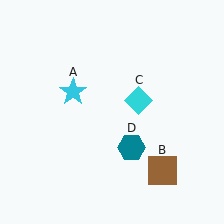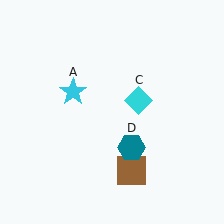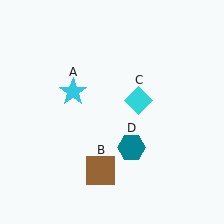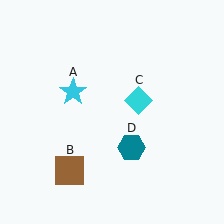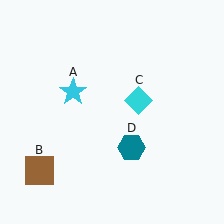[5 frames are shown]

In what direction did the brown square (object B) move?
The brown square (object B) moved left.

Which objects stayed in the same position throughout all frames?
Cyan star (object A) and cyan diamond (object C) and teal hexagon (object D) remained stationary.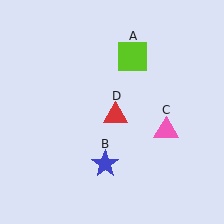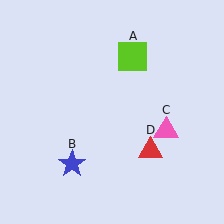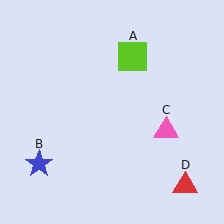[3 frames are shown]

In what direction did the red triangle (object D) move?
The red triangle (object D) moved down and to the right.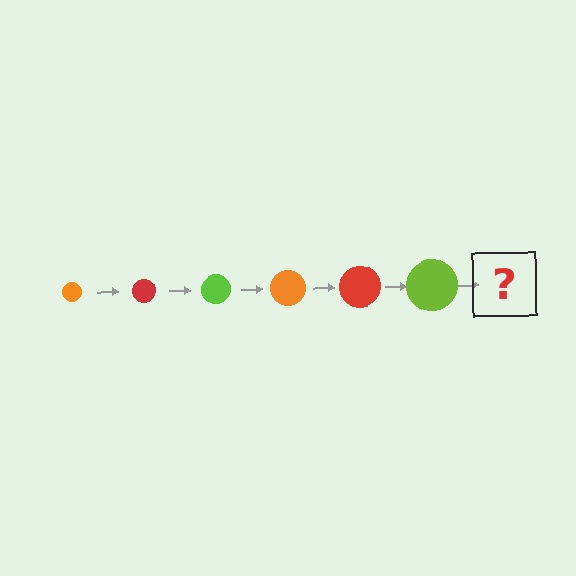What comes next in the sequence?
The next element should be an orange circle, larger than the previous one.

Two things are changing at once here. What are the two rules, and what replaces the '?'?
The two rules are that the circle grows larger each step and the color cycles through orange, red, and lime. The '?' should be an orange circle, larger than the previous one.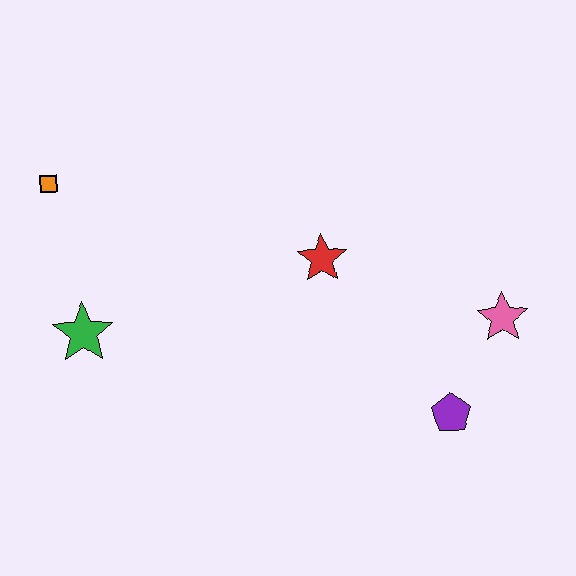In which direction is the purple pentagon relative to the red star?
The purple pentagon is below the red star.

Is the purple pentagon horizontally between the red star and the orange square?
No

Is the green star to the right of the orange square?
Yes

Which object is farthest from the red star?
The orange square is farthest from the red star.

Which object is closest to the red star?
The pink star is closest to the red star.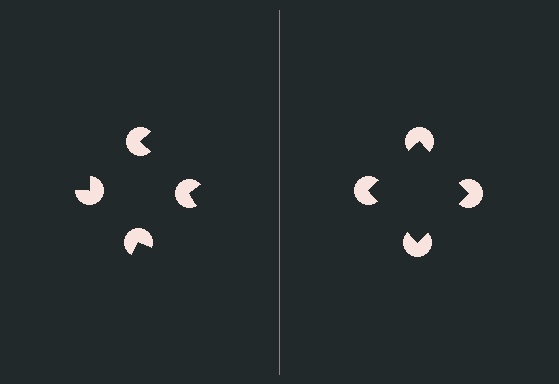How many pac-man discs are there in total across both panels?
8 — 4 on each side.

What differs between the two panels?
The pac-man discs are positioned identically on both sides; only the wedge orientations differ. On the right they align to a square; on the left they are misaligned.